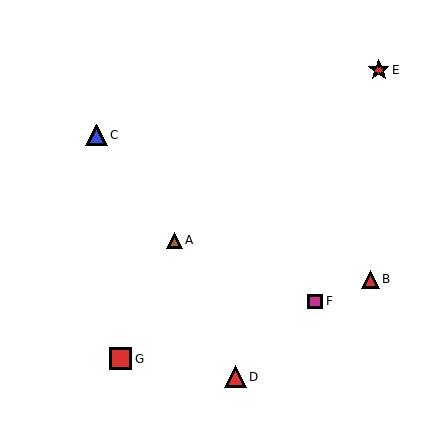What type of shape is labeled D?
Shape D is a red triangle.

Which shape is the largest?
The red square (labeled G) is the largest.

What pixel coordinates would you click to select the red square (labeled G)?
Click at (121, 359) to select the red square G.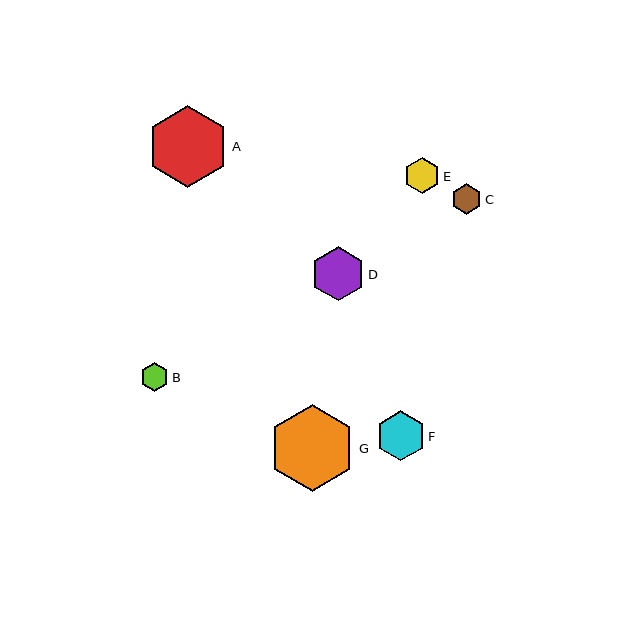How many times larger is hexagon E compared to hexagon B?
Hexagon E is approximately 1.3 times the size of hexagon B.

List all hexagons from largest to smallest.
From largest to smallest: G, A, D, F, E, C, B.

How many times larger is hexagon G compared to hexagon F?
Hexagon G is approximately 1.8 times the size of hexagon F.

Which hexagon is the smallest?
Hexagon B is the smallest with a size of approximately 29 pixels.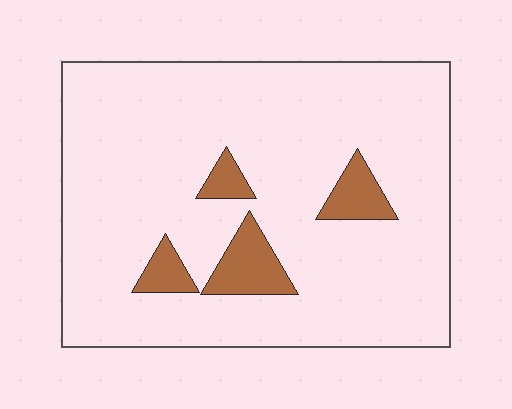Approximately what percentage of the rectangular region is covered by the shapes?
Approximately 10%.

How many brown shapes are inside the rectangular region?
4.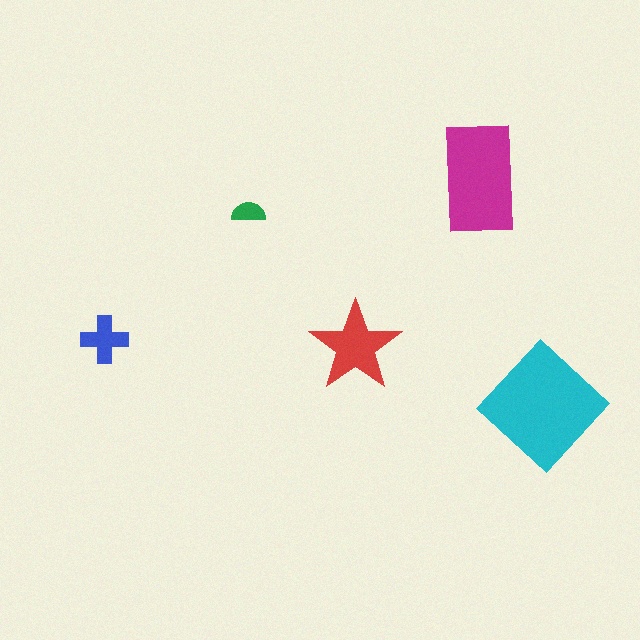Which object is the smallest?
The green semicircle.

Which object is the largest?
The cyan diamond.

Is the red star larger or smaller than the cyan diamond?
Smaller.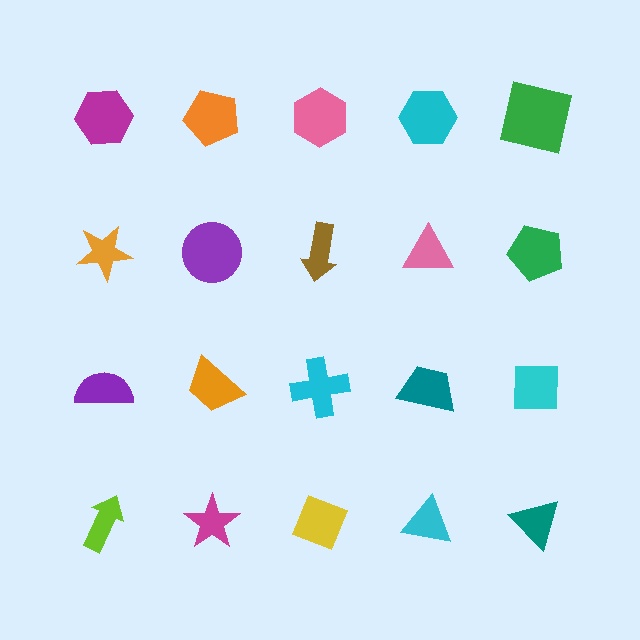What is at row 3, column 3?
A cyan cross.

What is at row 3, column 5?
A cyan square.